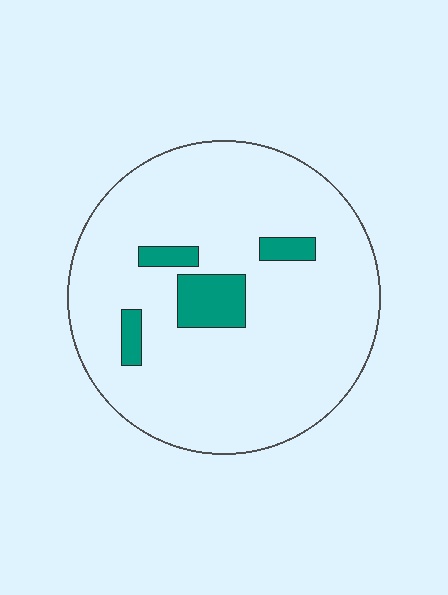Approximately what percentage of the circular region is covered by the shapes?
Approximately 10%.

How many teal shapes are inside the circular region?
4.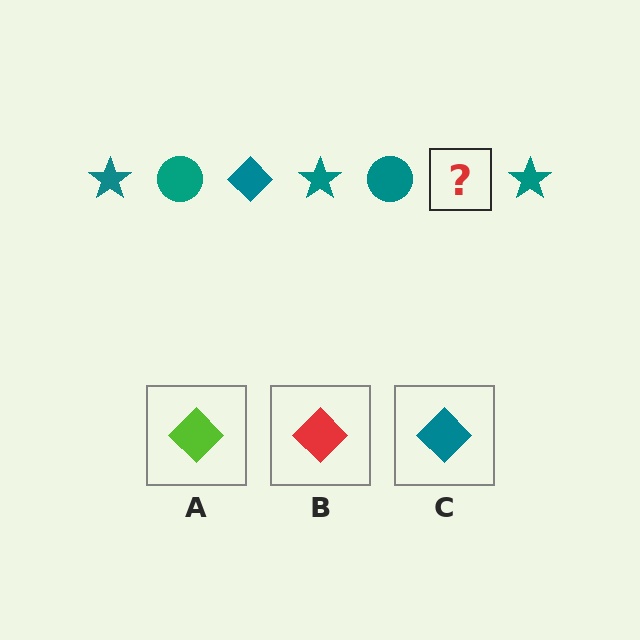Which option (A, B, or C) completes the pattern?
C.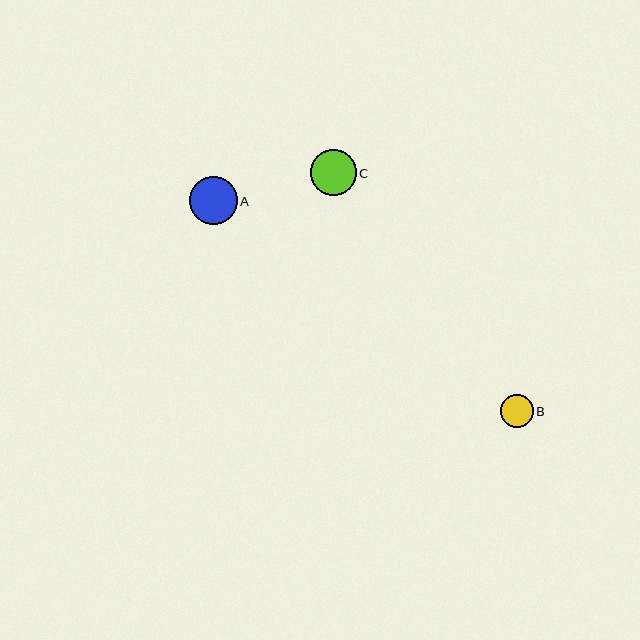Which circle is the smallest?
Circle B is the smallest with a size of approximately 33 pixels.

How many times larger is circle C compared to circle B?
Circle C is approximately 1.4 times the size of circle B.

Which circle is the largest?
Circle A is the largest with a size of approximately 47 pixels.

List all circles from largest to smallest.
From largest to smallest: A, C, B.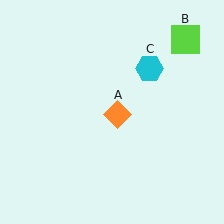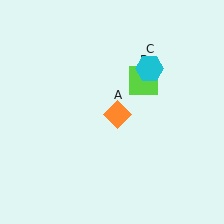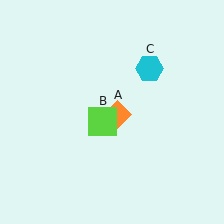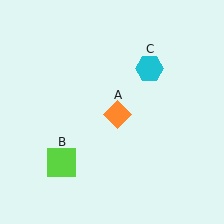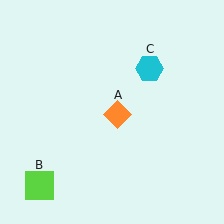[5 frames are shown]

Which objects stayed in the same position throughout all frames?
Orange diamond (object A) and cyan hexagon (object C) remained stationary.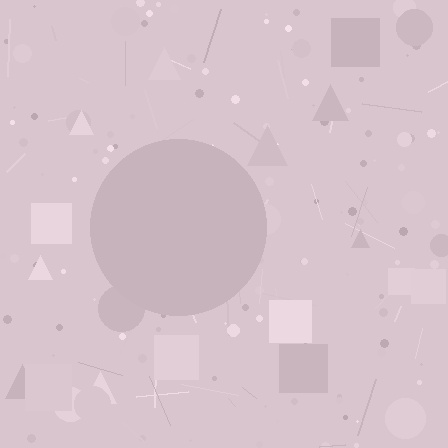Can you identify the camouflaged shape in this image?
The camouflaged shape is a circle.